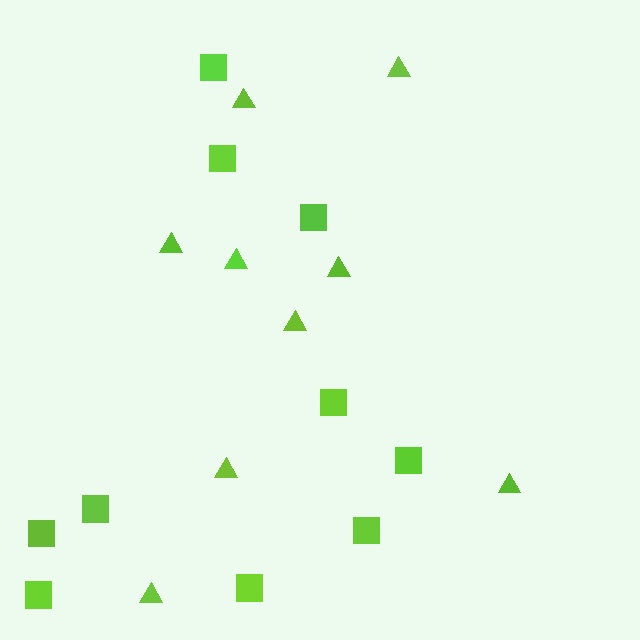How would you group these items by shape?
There are 2 groups: one group of triangles (9) and one group of squares (10).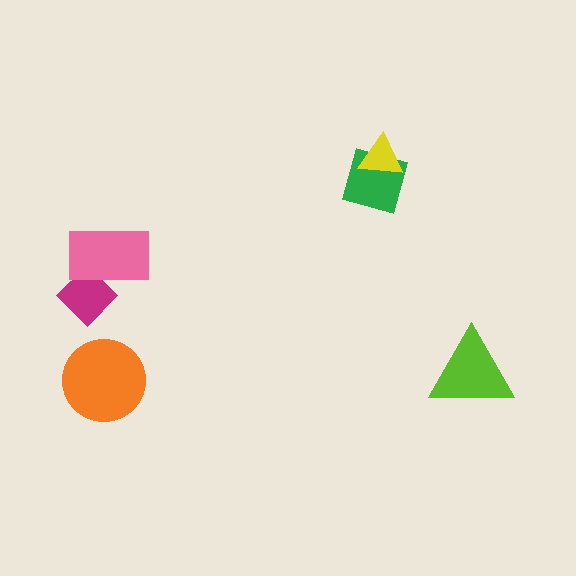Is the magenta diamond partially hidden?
Yes, it is partially covered by another shape.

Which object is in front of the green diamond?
The yellow triangle is in front of the green diamond.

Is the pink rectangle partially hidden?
No, no other shape covers it.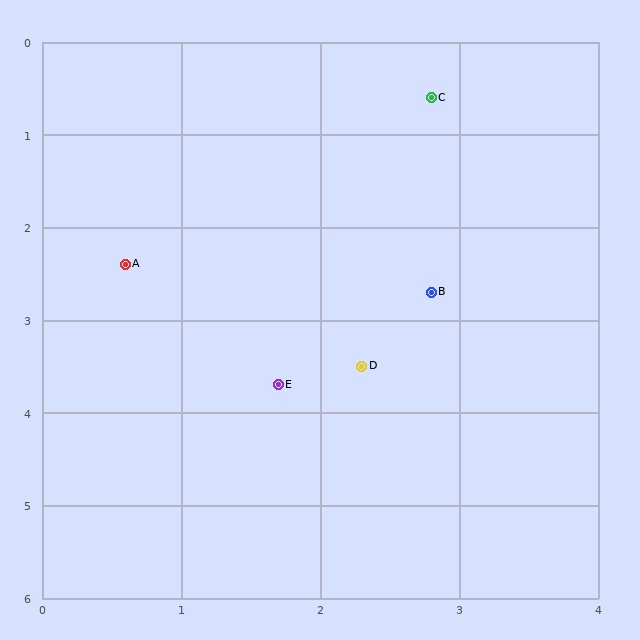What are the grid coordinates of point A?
Point A is at approximately (0.6, 2.4).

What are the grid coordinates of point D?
Point D is at approximately (2.3, 3.5).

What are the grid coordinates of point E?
Point E is at approximately (1.7, 3.7).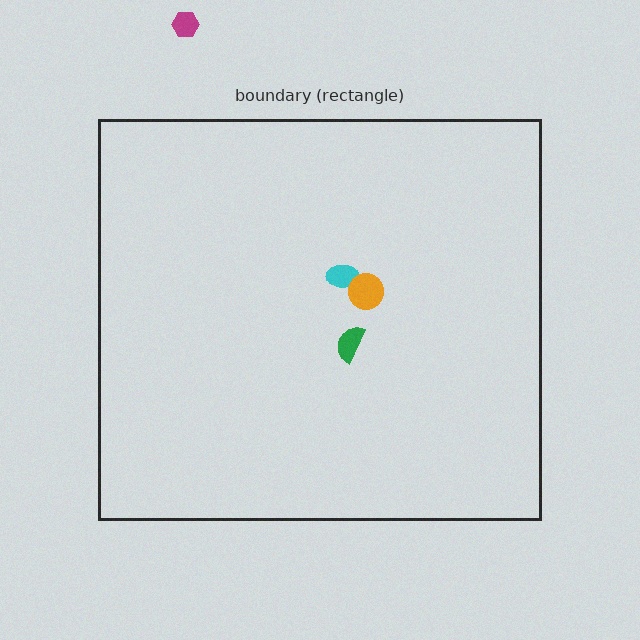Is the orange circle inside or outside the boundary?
Inside.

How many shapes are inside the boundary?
3 inside, 1 outside.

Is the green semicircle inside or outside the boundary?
Inside.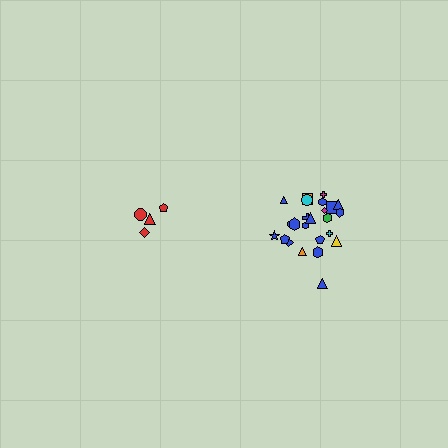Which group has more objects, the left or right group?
The right group.